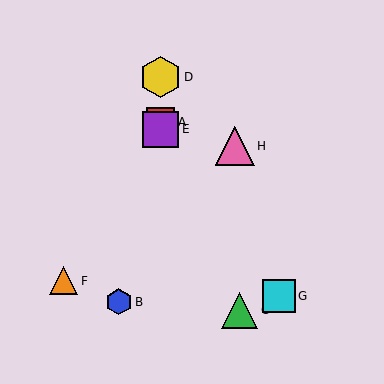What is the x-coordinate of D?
Object D is at x≈161.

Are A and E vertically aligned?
Yes, both are at x≈161.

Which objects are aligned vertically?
Objects A, D, E are aligned vertically.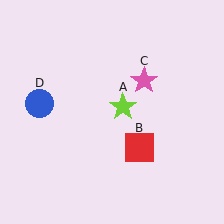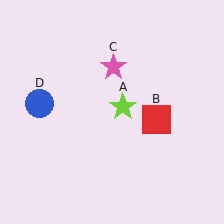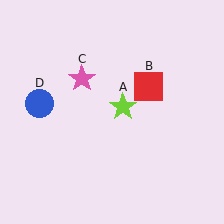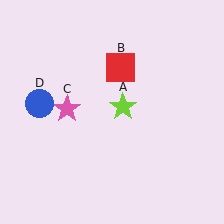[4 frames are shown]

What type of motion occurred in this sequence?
The red square (object B), pink star (object C) rotated counterclockwise around the center of the scene.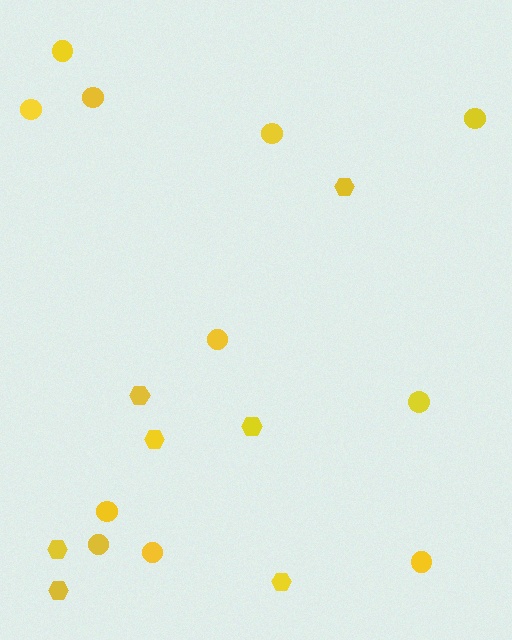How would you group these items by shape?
There are 2 groups: one group of hexagons (7) and one group of circles (11).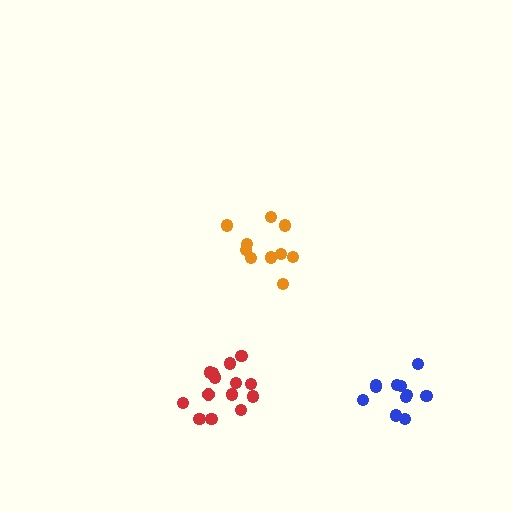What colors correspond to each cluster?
The clusters are colored: orange, red, blue.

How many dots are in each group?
Group 1: 10 dots, Group 2: 14 dots, Group 3: 11 dots (35 total).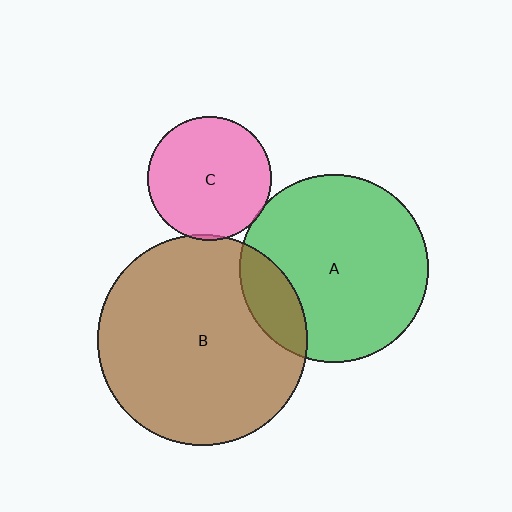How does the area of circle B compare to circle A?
Approximately 1.2 times.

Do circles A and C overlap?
Yes.